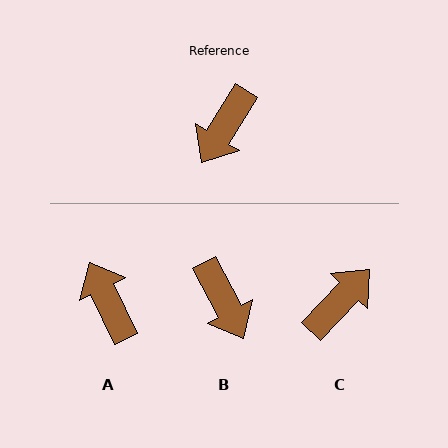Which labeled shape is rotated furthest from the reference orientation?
C, about 168 degrees away.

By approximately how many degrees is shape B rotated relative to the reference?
Approximately 60 degrees counter-clockwise.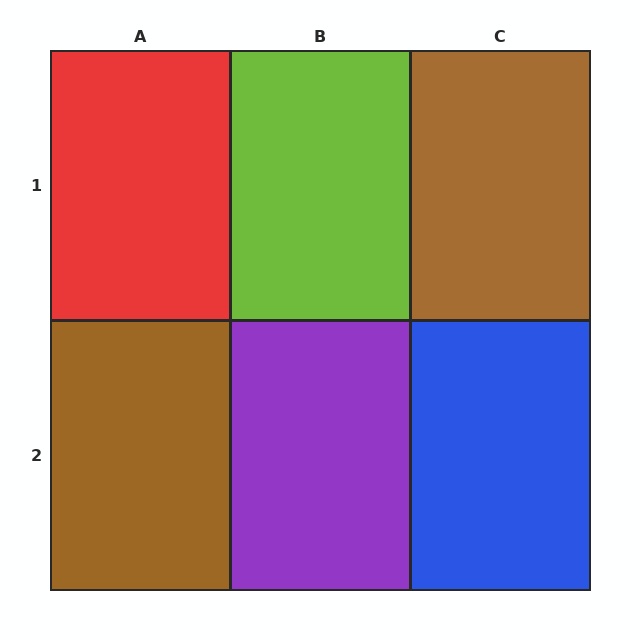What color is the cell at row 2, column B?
Purple.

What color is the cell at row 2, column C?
Blue.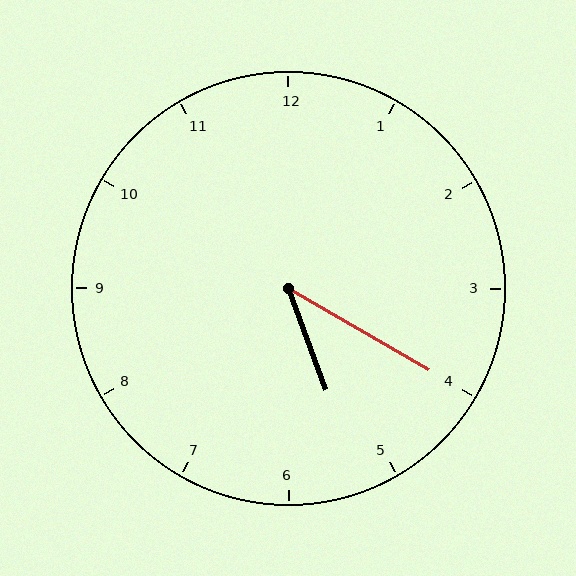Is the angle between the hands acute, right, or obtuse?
It is acute.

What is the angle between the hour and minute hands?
Approximately 40 degrees.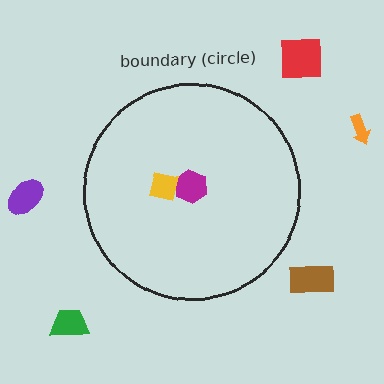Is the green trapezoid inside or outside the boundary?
Outside.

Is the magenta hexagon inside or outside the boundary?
Inside.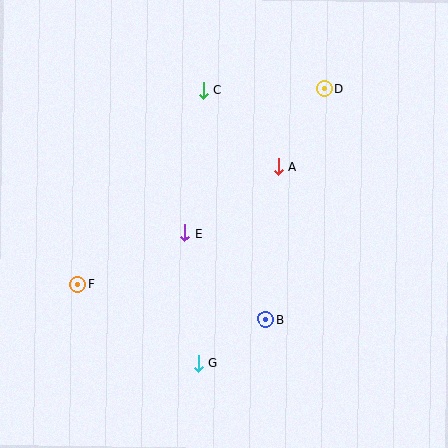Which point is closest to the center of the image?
Point E at (185, 233) is closest to the center.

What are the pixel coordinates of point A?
Point A is at (278, 166).